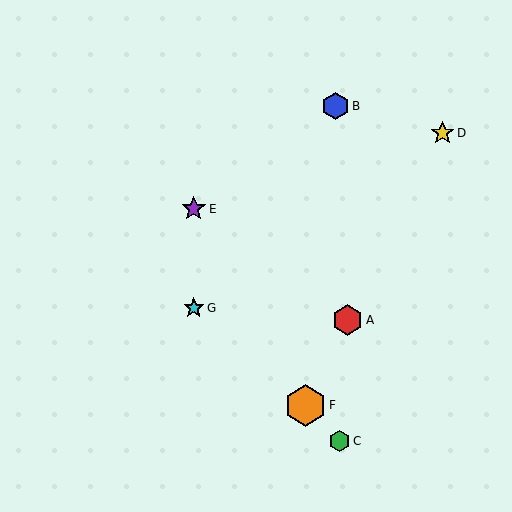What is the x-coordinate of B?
Object B is at x≈335.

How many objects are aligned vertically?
2 objects (E, G) are aligned vertically.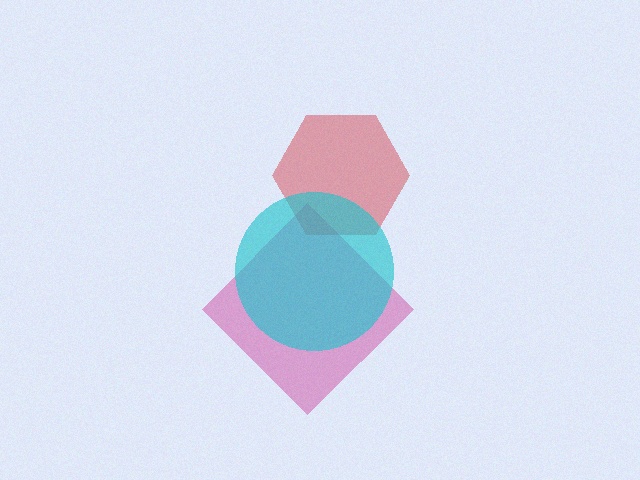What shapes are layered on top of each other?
The layered shapes are: a magenta diamond, a red hexagon, a cyan circle.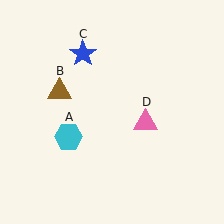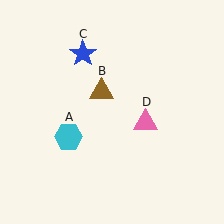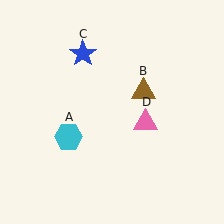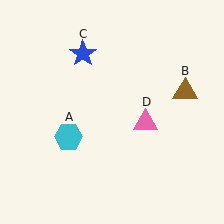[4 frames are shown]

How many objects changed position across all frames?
1 object changed position: brown triangle (object B).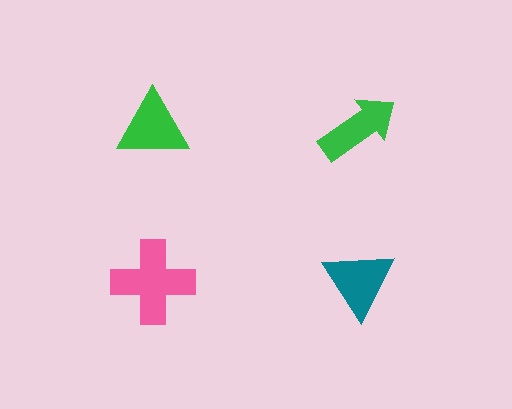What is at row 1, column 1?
A green triangle.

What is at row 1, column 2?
A green arrow.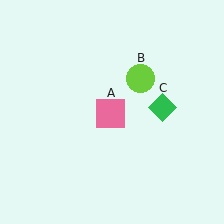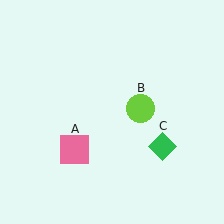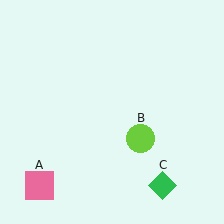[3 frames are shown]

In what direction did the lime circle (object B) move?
The lime circle (object B) moved down.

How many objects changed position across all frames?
3 objects changed position: pink square (object A), lime circle (object B), green diamond (object C).